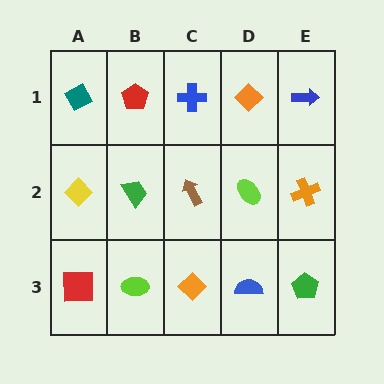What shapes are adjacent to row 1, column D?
A lime ellipse (row 2, column D), a blue cross (row 1, column C), a blue arrow (row 1, column E).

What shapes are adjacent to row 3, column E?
An orange cross (row 2, column E), a blue semicircle (row 3, column D).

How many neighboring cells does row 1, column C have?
3.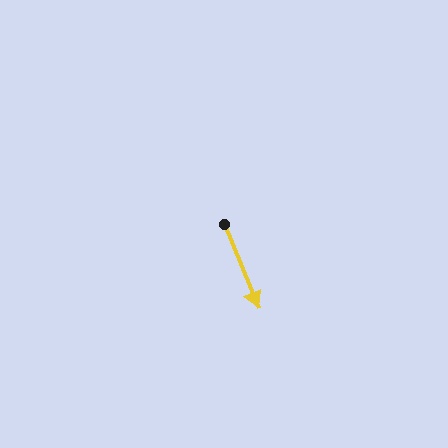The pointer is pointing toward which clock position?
Roughly 5 o'clock.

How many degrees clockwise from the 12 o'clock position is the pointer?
Approximately 158 degrees.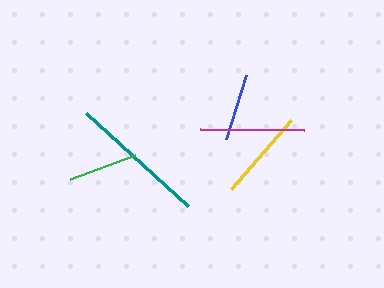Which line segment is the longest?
The teal line is the longest at approximately 138 pixels.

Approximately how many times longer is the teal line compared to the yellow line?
The teal line is approximately 1.5 times the length of the yellow line.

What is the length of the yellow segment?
The yellow segment is approximately 92 pixels long.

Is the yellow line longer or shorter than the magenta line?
The magenta line is longer than the yellow line.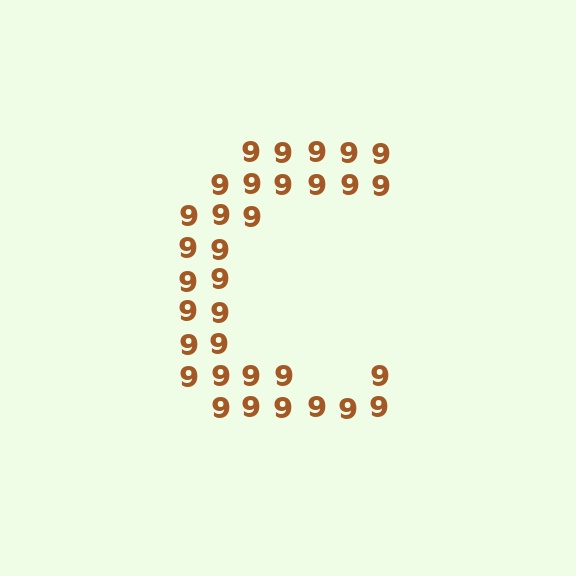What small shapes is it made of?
It is made of small digit 9's.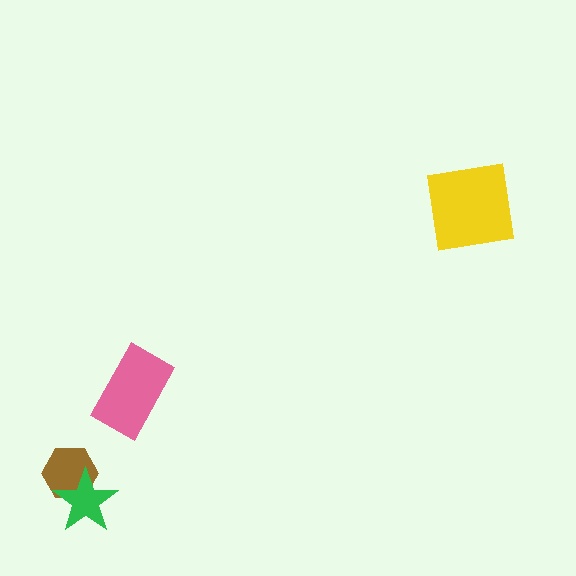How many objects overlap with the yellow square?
0 objects overlap with the yellow square.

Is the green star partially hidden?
No, no other shape covers it.